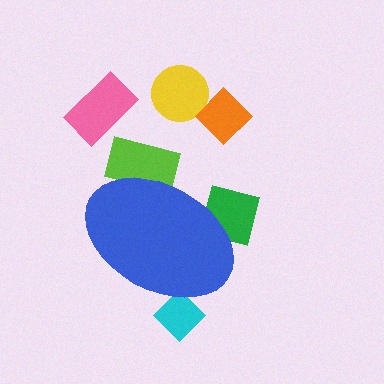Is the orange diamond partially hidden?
No, the orange diamond is fully visible.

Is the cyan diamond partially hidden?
Yes, the cyan diamond is partially hidden behind the blue ellipse.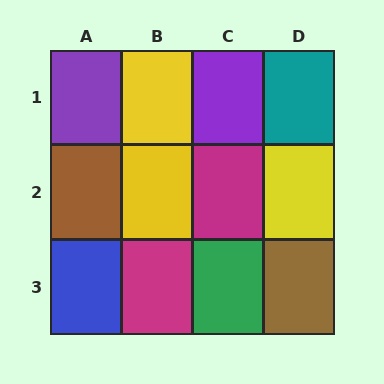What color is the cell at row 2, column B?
Yellow.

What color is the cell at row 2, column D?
Yellow.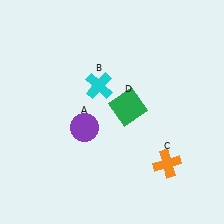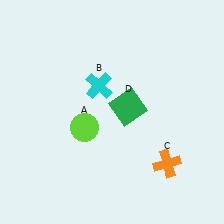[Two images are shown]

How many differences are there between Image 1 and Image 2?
There is 1 difference between the two images.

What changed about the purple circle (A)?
In Image 1, A is purple. In Image 2, it changed to lime.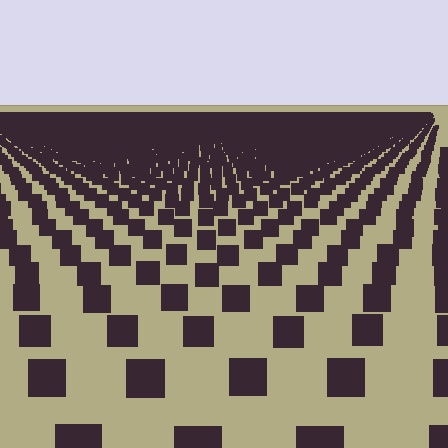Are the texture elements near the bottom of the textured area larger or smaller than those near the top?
Larger. Near the bottom, elements are closer to the viewer and appear at a bigger on-screen size.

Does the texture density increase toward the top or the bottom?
Density increases toward the top.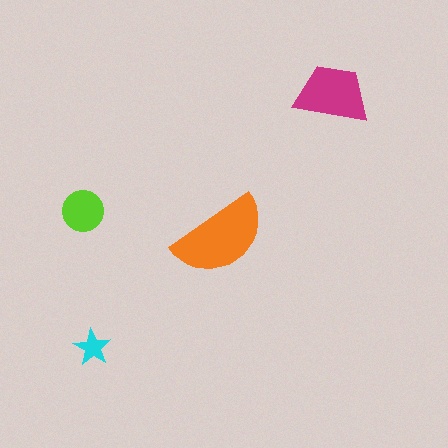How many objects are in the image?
There are 4 objects in the image.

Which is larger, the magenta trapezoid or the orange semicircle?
The orange semicircle.